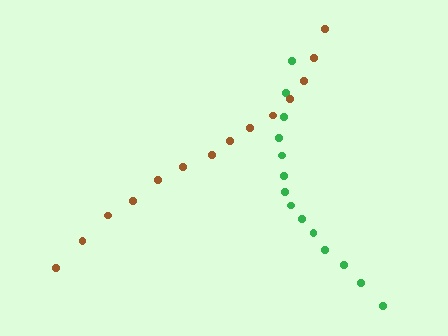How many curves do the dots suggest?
There are 2 distinct paths.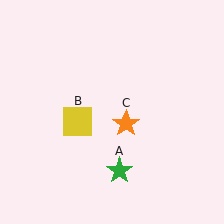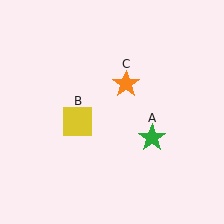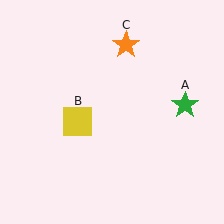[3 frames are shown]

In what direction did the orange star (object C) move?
The orange star (object C) moved up.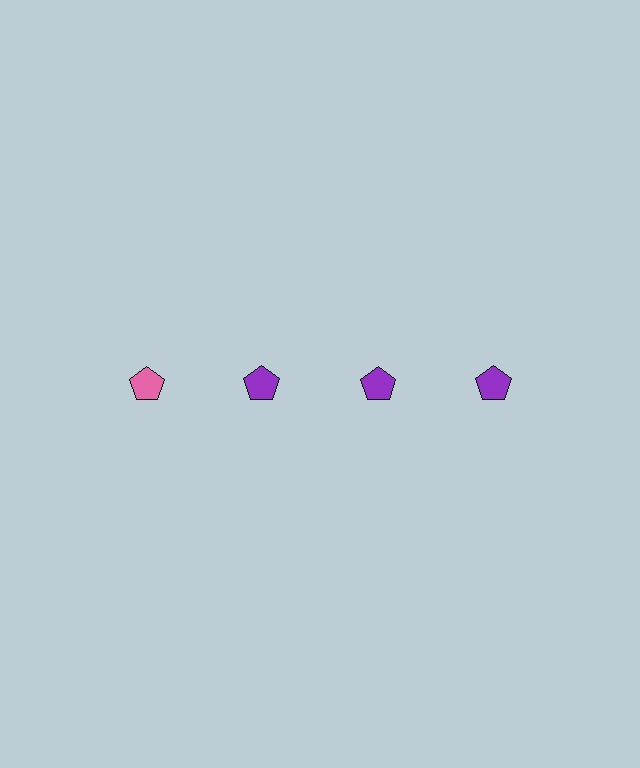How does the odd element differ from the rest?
It has a different color: pink instead of purple.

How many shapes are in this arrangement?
There are 4 shapes arranged in a grid pattern.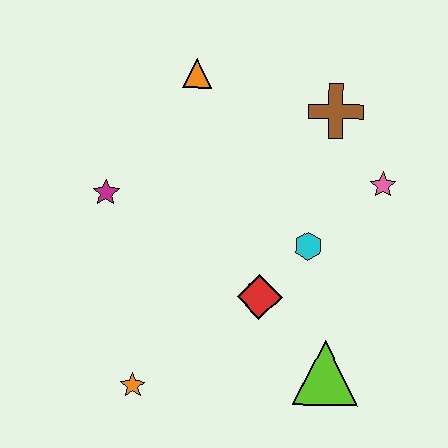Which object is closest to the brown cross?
The pink star is closest to the brown cross.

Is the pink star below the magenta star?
No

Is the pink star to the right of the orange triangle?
Yes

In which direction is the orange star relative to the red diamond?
The orange star is to the left of the red diamond.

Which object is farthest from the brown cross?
The orange star is farthest from the brown cross.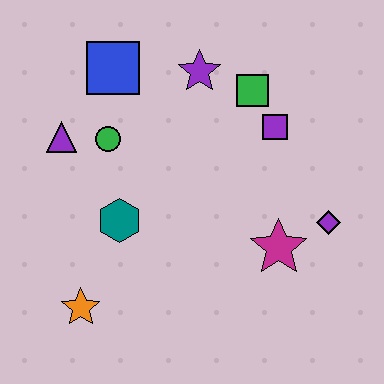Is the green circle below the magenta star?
No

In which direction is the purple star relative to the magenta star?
The purple star is above the magenta star.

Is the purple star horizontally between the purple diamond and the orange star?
Yes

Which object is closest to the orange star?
The teal hexagon is closest to the orange star.